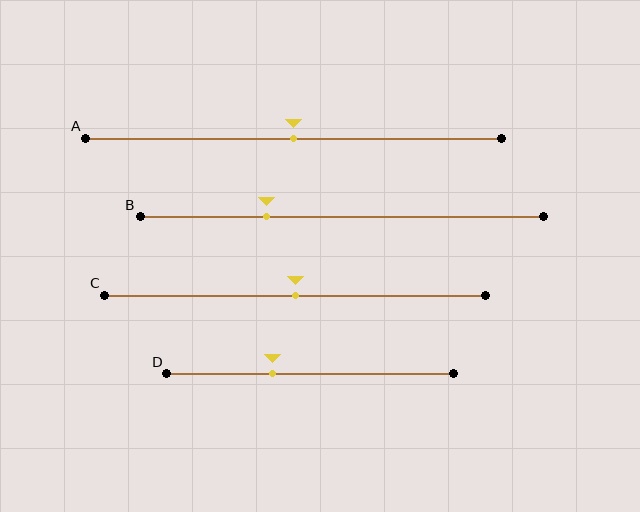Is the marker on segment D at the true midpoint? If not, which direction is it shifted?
No, the marker on segment D is shifted to the left by about 13% of the segment length.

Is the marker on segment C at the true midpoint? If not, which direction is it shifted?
Yes, the marker on segment C is at the true midpoint.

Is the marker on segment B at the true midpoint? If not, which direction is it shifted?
No, the marker on segment B is shifted to the left by about 19% of the segment length.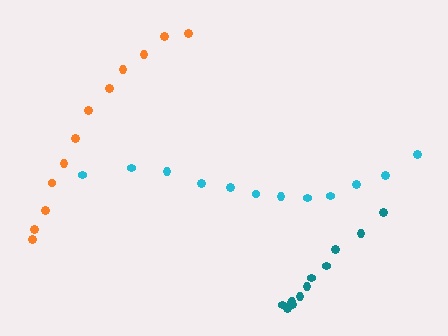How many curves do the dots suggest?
There are 3 distinct paths.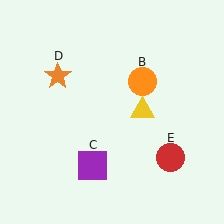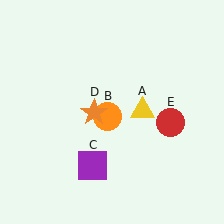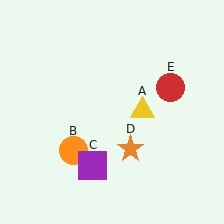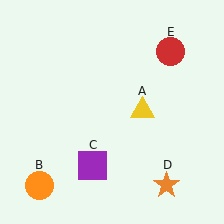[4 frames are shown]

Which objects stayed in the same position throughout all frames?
Yellow triangle (object A) and purple square (object C) remained stationary.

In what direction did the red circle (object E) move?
The red circle (object E) moved up.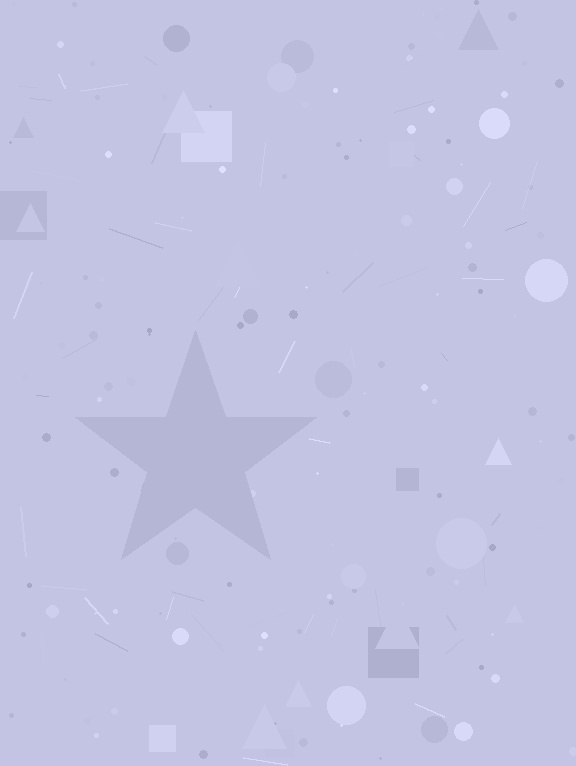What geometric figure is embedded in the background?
A star is embedded in the background.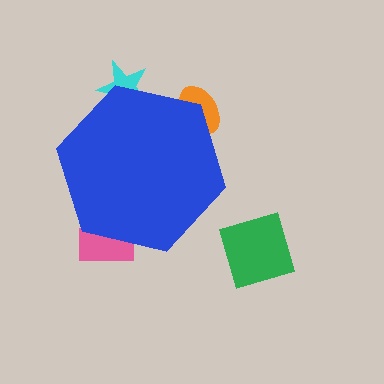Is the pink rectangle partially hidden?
Yes, the pink rectangle is partially hidden behind the blue hexagon.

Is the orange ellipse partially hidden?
Yes, the orange ellipse is partially hidden behind the blue hexagon.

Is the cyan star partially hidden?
Yes, the cyan star is partially hidden behind the blue hexagon.